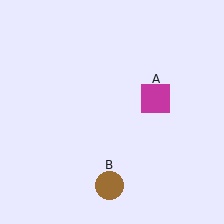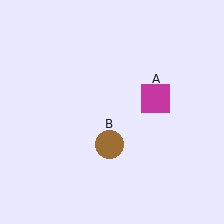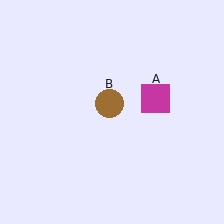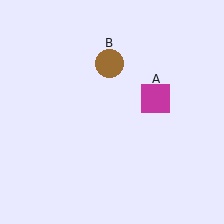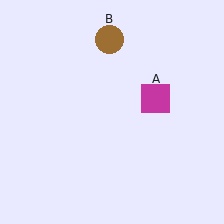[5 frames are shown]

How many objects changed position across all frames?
1 object changed position: brown circle (object B).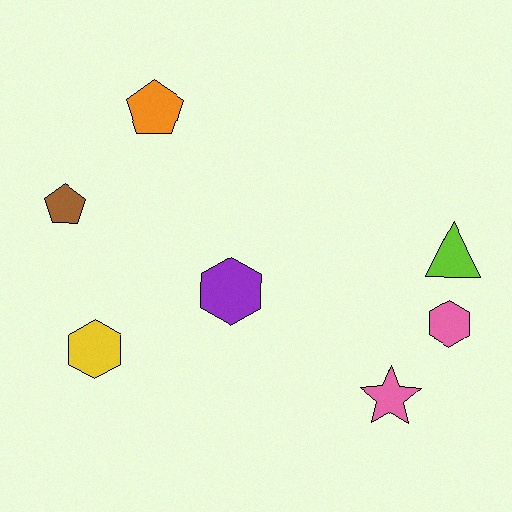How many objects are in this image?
There are 7 objects.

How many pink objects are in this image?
There are 2 pink objects.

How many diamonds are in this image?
There are no diamonds.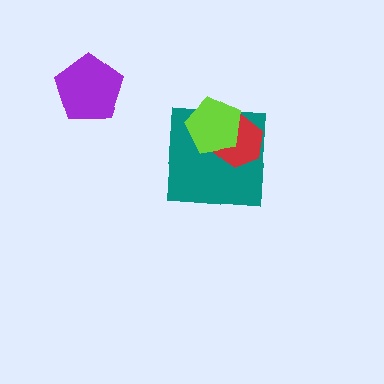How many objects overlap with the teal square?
2 objects overlap with the teal square.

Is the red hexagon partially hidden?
Yes, it is partially covered by another shape.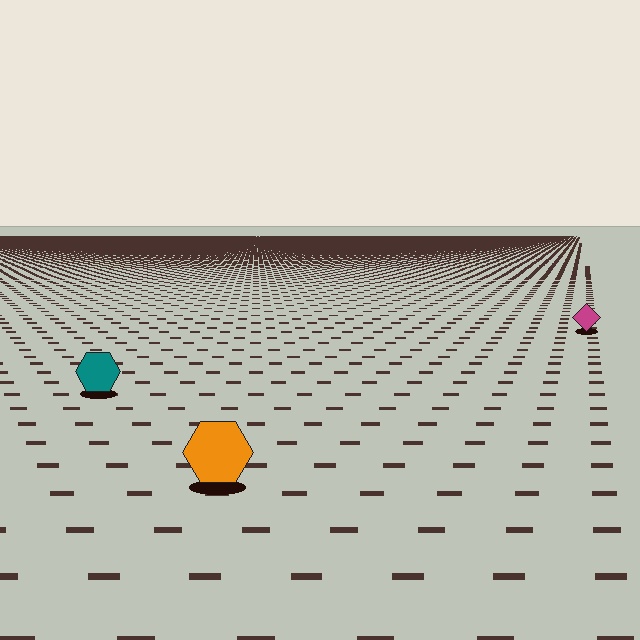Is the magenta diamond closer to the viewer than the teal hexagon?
No. The teal hexagon is closer — you can tell from the texture gradient: the ground texture is coarser near it.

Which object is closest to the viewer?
The orange hexagon is closest. The texture marks near it are larger and more spread out.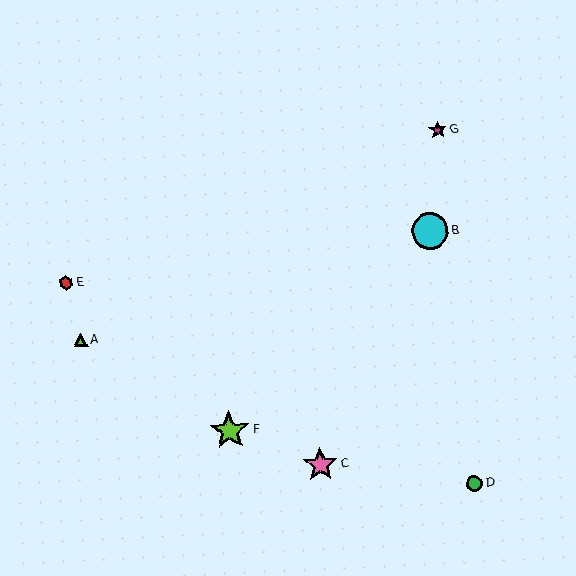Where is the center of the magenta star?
The center of the magenta star is at (438, 130).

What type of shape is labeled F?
Shape F is a lime star.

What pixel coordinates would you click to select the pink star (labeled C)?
Click at (320, 465) to select the pink star C.